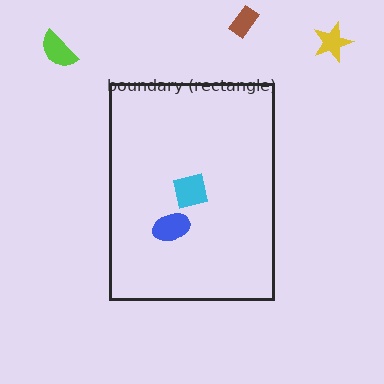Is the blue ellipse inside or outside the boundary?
Inside.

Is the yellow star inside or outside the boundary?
Outside.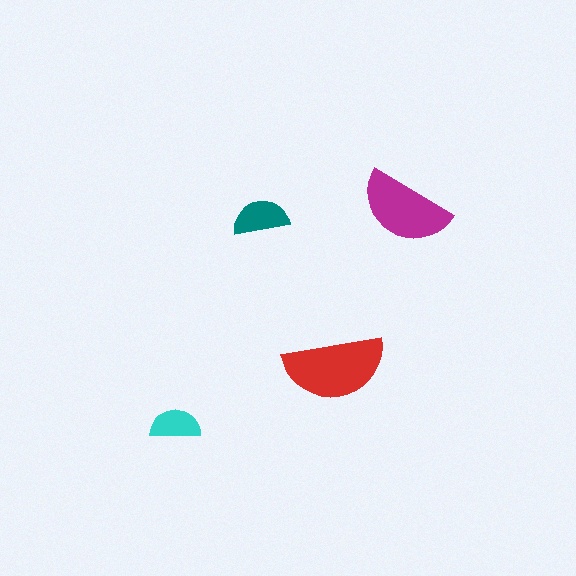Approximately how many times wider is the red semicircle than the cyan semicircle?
About 2 times wider.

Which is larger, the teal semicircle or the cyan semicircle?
The teal one.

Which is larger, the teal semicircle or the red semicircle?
The red one.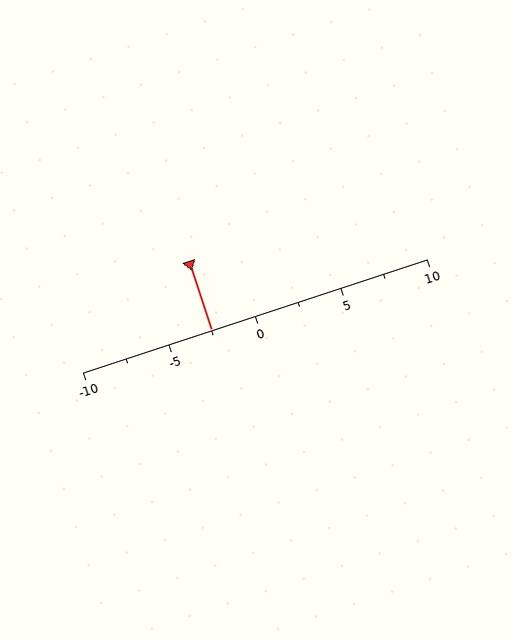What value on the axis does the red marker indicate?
The marker indicates approximately -2.5.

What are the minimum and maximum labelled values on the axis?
The axis runs from -10 to 10.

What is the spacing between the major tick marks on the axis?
The major ticks are spaced 5 apart.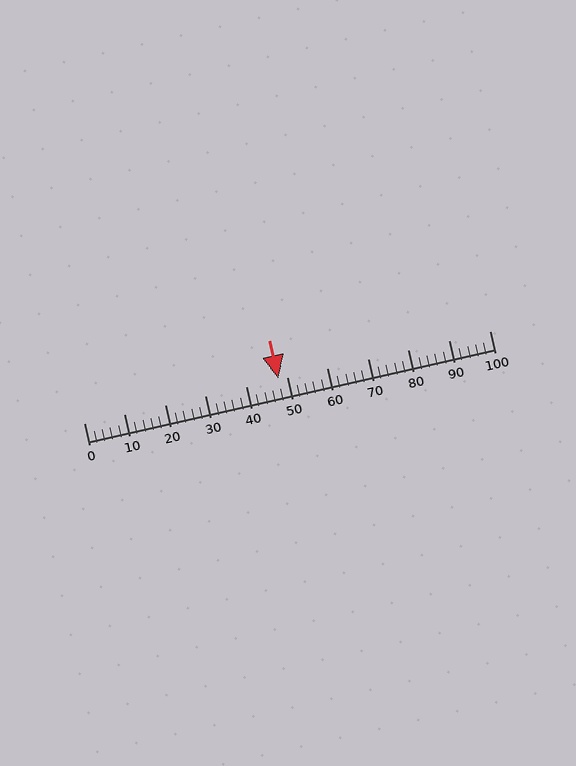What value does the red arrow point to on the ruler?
The red arrow points to approximately 48.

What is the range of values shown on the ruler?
The ruler shows values from 0 to 100.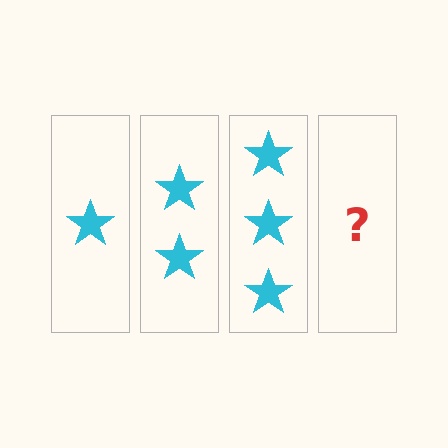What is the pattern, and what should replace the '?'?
The pattern is that each step adds one more star. The '?' should be 4 stars.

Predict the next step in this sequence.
The next step is 4 stars.